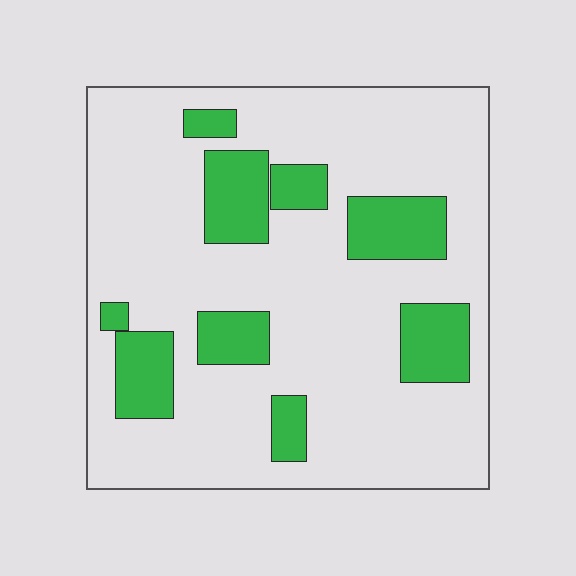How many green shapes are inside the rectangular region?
9.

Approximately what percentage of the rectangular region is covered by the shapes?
Approximately 20%.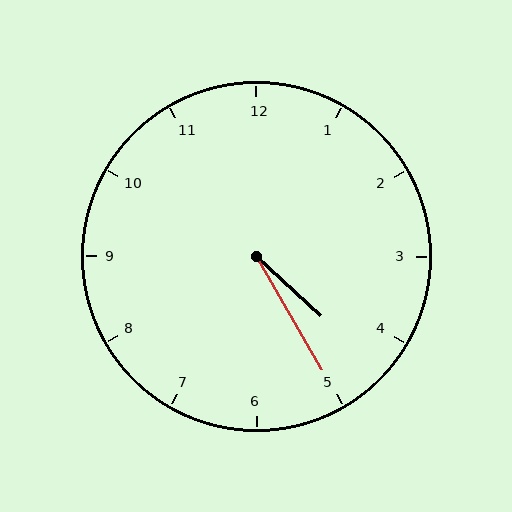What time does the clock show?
4:25.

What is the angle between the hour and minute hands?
Approximately 18 degrees.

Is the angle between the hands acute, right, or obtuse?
It is acute.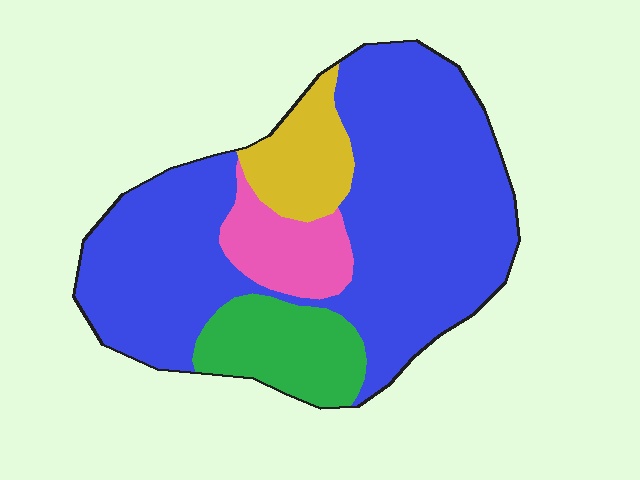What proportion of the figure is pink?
Pink covers roughly 10% of the figure.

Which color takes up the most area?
Blue, at roughly 65%.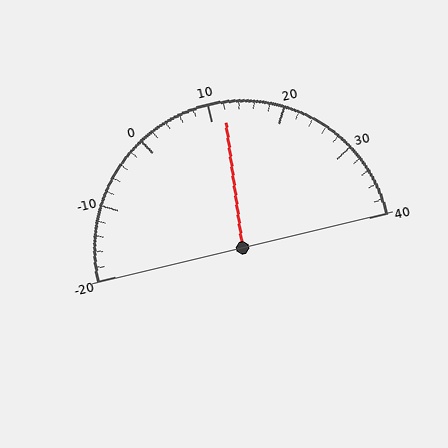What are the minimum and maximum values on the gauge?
The gauge ranges from -20 to 40.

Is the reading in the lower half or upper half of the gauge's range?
The reading is in the upper half of the range (-20 to 40).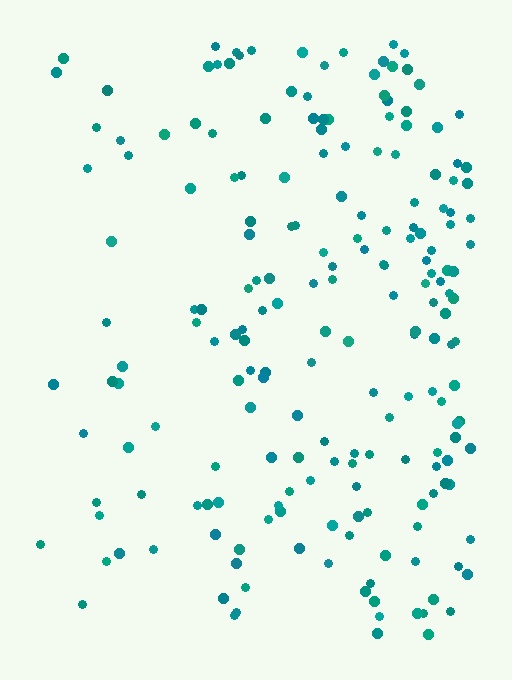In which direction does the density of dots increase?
From left to right, with the right side densest.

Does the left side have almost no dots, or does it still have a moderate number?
Still a moderate number, just noticeably fewer than the right.